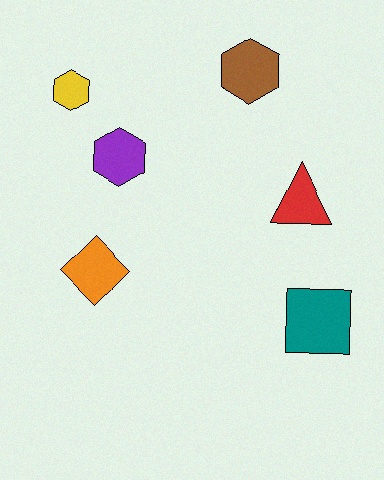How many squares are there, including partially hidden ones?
There is 1 square.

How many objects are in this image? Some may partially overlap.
There are 6 objects.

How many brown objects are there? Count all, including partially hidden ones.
There is 1 brown object.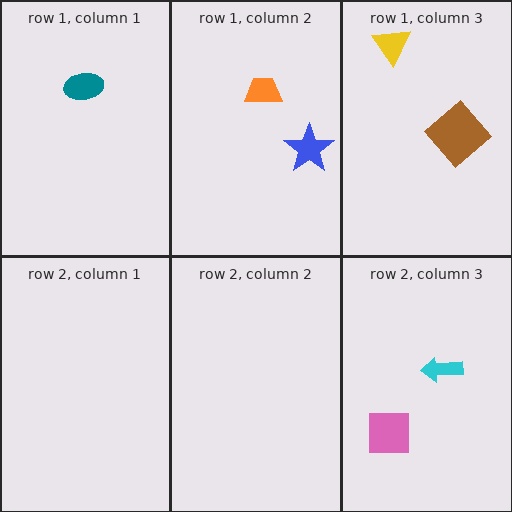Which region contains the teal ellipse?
The row 1, column 1 region.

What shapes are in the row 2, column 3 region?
The pink square, the cyan arrow.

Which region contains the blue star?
The row 1, column 2 region.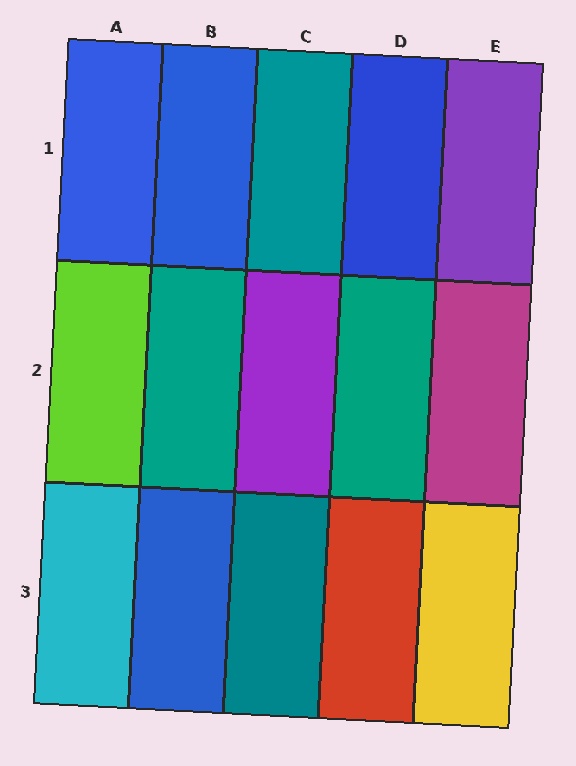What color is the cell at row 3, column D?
Red.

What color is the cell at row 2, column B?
Teal.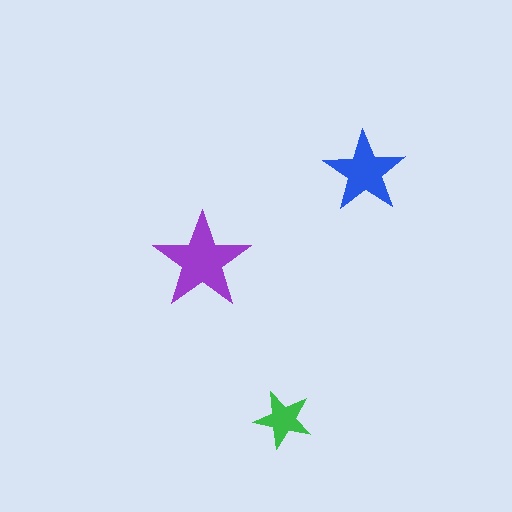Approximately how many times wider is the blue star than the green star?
About 1.5 times wider.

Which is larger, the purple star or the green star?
The purple one.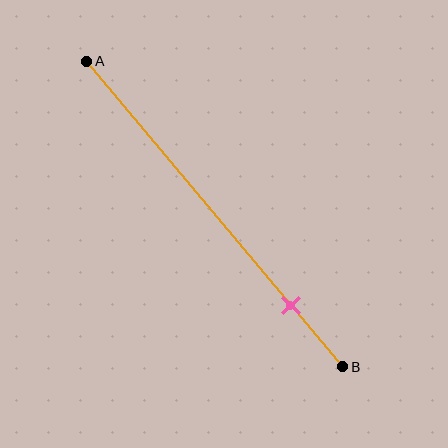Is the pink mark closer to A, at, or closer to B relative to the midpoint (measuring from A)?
The pink mark is closer to point B than the midpoint of segment AB.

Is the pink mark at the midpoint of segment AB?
No, the mark is at about 80% from A, not at the 50% midpoint.